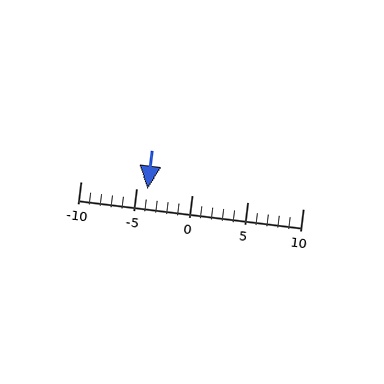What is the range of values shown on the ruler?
The ruler shows values from -10 to 10.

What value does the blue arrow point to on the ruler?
The blue arrow points to approximately -4.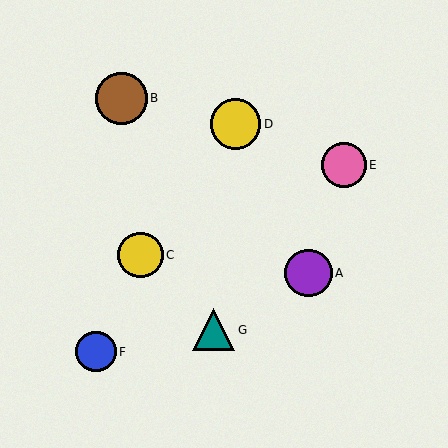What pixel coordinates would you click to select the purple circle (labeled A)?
Click at (309, 273) to select the purple circle A.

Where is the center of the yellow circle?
The center of the yellow circle is at (140, 255).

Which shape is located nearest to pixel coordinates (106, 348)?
The blue circle (labeled F) at (96, 352) is nearest to that location.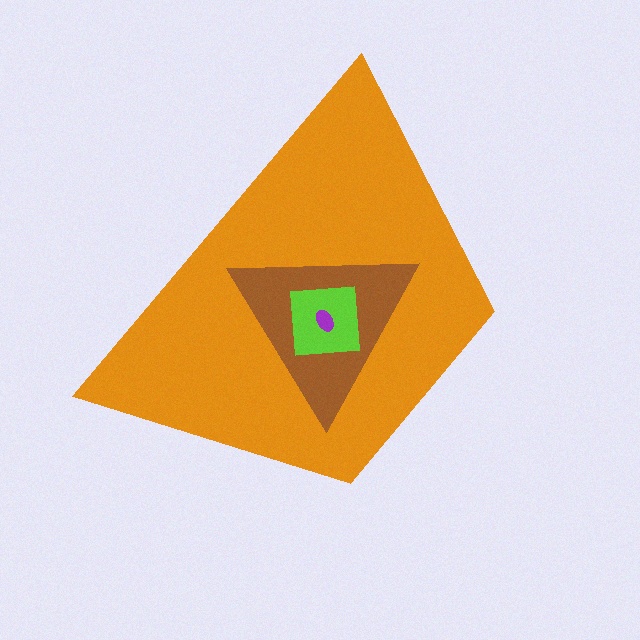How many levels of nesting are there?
4.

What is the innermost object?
The purple ellipse.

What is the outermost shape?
The orange trapezoid.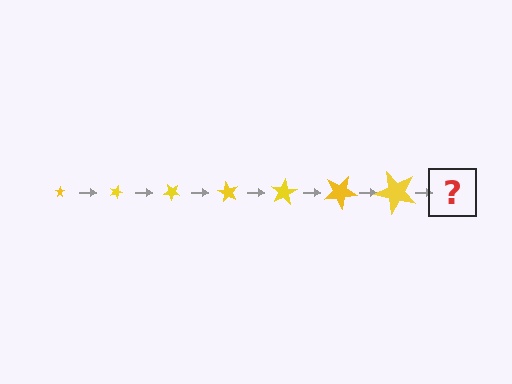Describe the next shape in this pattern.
It should be a star, larger than the previous one and rotated 140 degrees from the start.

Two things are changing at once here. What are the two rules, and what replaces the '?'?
The two rules are that the star grows larger each step and it rotates 20 degrees each step. The '?' should be a star, larger than the previous one and rotated 140 degrees from the start.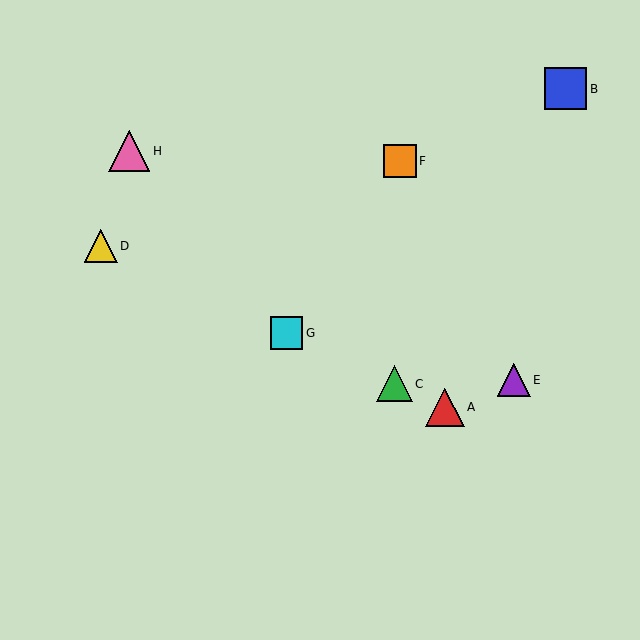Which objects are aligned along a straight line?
Objects A, C, D, G are aligned along a straight line.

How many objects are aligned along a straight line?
4 objects (A, C, D, G) are aligned along a straight line.